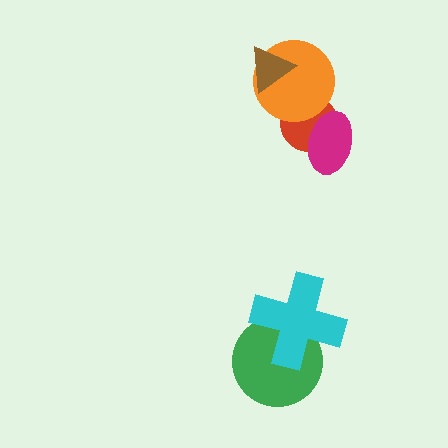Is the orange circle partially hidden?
Yes, it is partially covered by another shape.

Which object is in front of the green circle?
The cyan cross is in front of the green circle.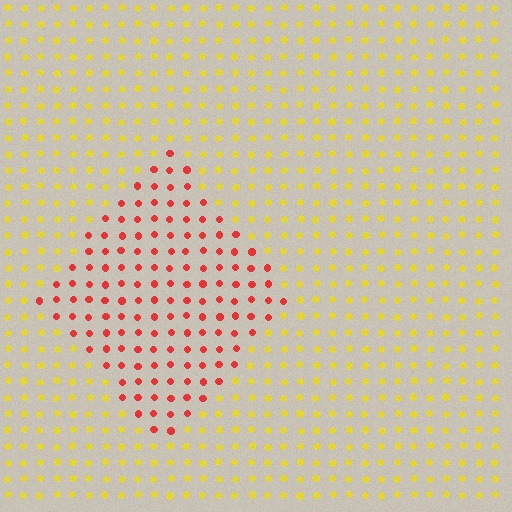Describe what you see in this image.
The image is filled with small yellow elements in a uniform arrangement. A diamond-shaped region is visible where the elements are tinted to a slightly different hue, forming a subtle color boundary.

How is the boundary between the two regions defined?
The boundary is defined purely by a slight shift in hue (about 56 degrees). Spacing, size, and orientation are identical on both sides.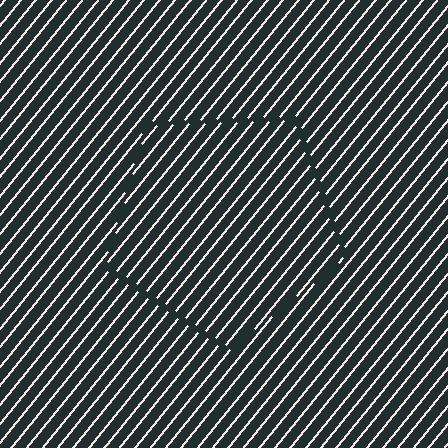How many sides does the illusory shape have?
5 sides — the line-ends trace a pentagon.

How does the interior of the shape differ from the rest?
The interior of the shape contains the same grating, shifted by half a period — the contour is defined by the phase discontinuity where line-ends from the inner and outer gratings abut.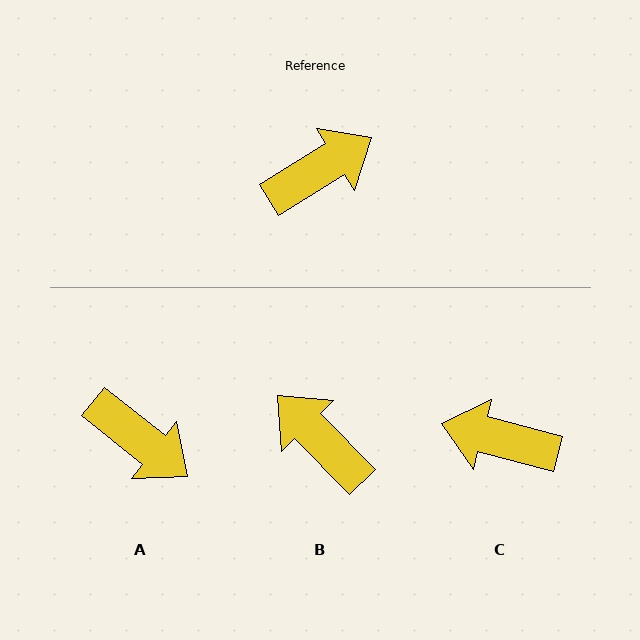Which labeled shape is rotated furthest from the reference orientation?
C, about 134 degrees away.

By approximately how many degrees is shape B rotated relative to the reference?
Approximately 103 degrees counter-clockwise.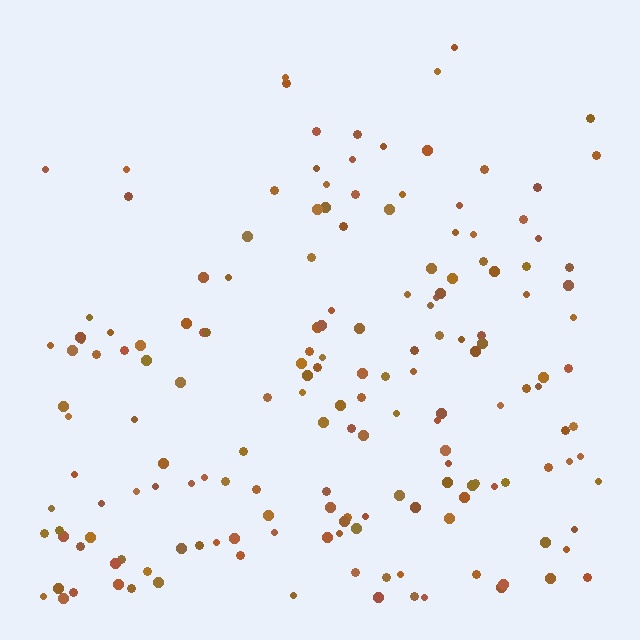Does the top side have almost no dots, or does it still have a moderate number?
Still a moderate number, just noticeably fewer than the bottom.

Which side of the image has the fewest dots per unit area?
The top.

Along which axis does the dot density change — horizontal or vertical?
Vertical.